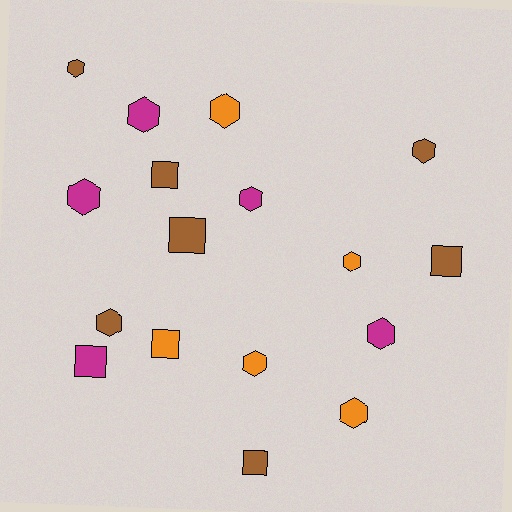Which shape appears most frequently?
Hexagon, with 11 objects.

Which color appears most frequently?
Brown, with 7 objects.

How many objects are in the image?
There are 17 objects.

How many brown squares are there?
There are 4 brown squares.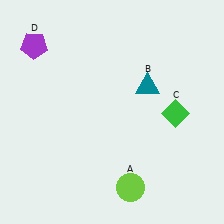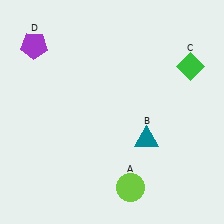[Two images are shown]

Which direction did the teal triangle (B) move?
The teal triangle (B) moved down.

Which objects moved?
The objects that moved are: the teal triangle (B), the green diamond (C).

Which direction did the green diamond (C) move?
The green diamond (C) moved up.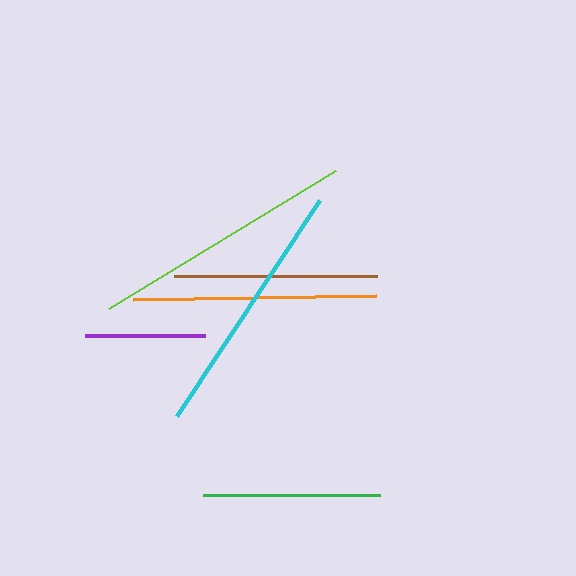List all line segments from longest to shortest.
From longest to shortest: lime, cyan, orange, brown, green, purple.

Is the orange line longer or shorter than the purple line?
The orange line is longer than the purple line.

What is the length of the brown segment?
The brown segment is approximately 202 pixels long.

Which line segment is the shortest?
The purple line is the shortest at approximately 120 pixels.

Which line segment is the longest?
The lime line is the longest at approximately 265 pixels.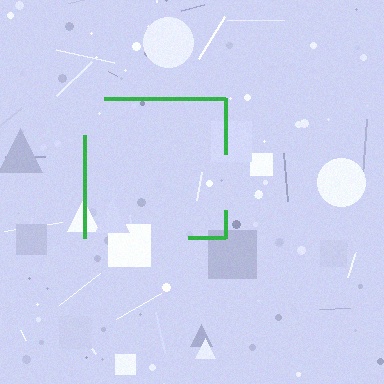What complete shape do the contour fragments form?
The contour fragments form a square.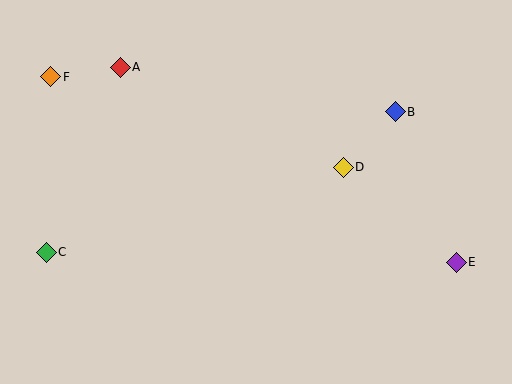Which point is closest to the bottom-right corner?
Point E is closest to the bottom-right corner.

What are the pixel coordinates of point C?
Point C is at (46, 252).